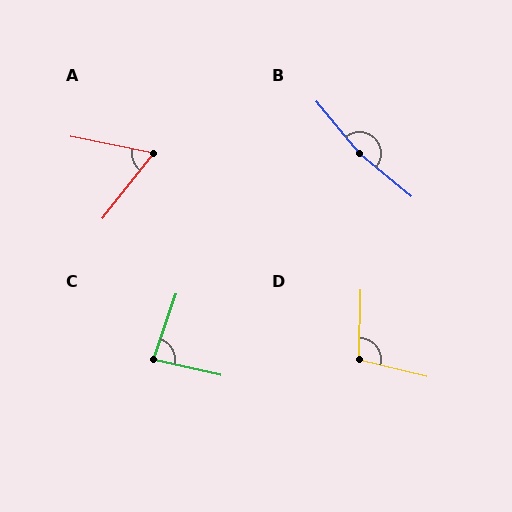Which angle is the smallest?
A, at approximately 63 degrees.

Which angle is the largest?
B, at approximately 169 degrees.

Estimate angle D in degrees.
Approximately 102 degrees.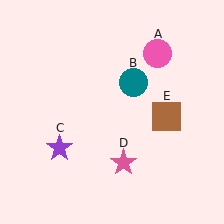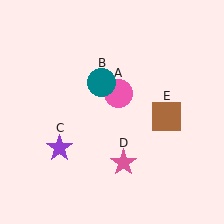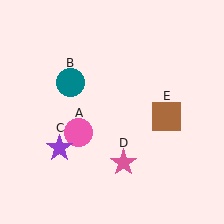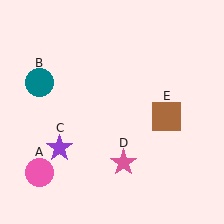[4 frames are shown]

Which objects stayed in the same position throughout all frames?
Purple star (object C) and pink star (object D) and brown square (object E) remained stationary.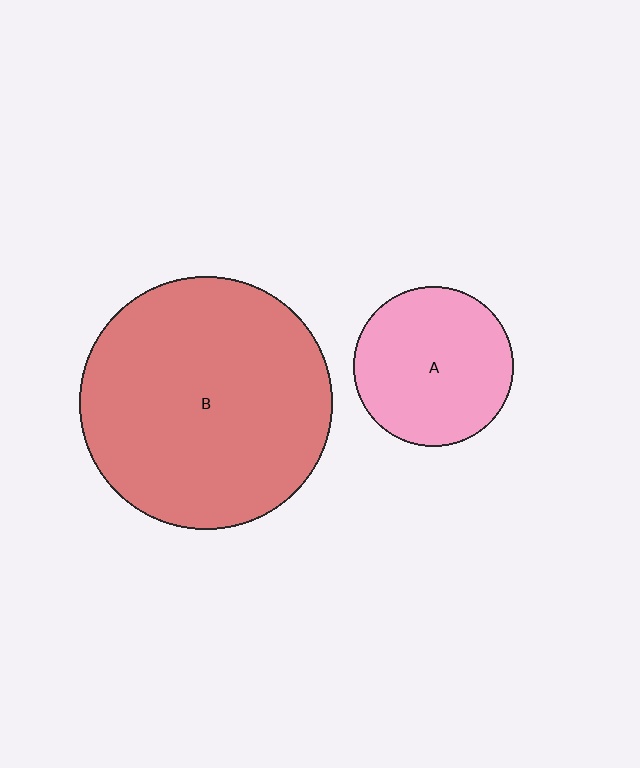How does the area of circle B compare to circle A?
Approximately 2.5 times.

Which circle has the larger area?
Circle B (red).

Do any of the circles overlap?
No, none of the circles overlap.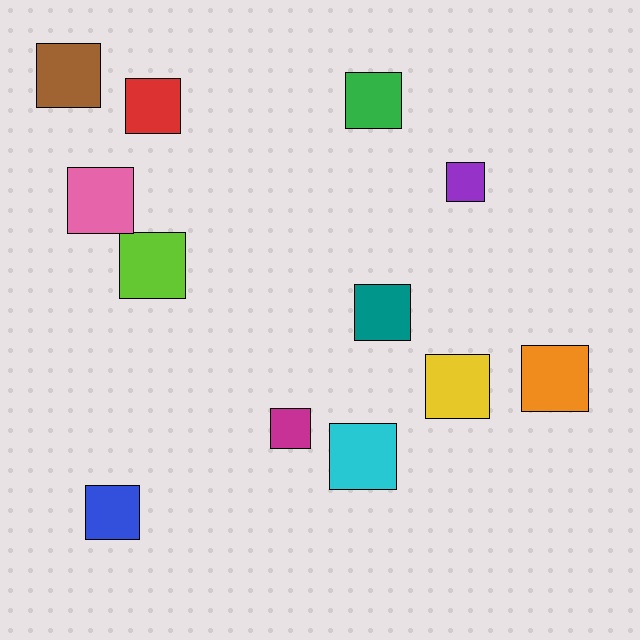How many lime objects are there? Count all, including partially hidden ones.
There is 1 lime object.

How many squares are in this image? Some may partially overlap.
There are 12 squares.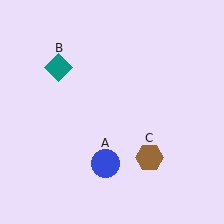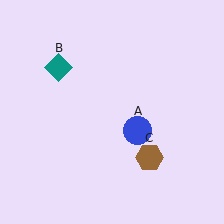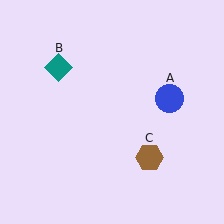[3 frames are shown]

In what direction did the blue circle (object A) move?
The blue circle (object A) moved up and to the right.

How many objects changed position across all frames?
1 object changed position: blue circle (object A).